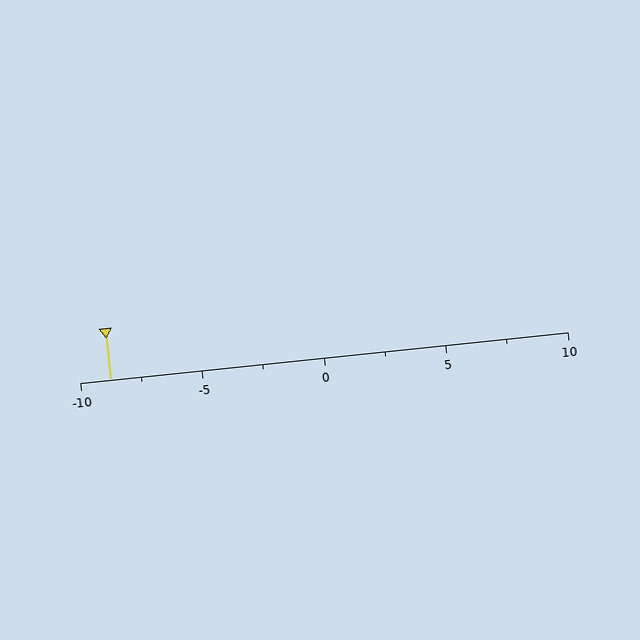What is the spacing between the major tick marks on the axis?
The major ticks are spaced 5 apart.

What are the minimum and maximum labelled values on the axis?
The axis runs from -10 to 10.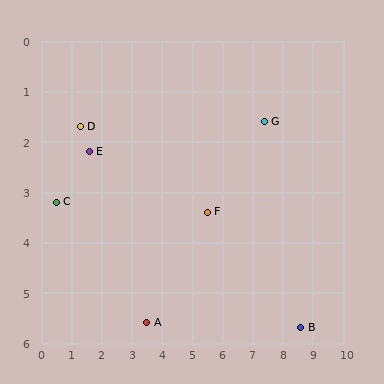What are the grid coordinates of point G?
Point G is at approximately (7.4, 1.6).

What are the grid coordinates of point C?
Point C is at approximately (0.5, 3.2).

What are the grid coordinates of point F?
Point F is at approximately (5.5, 3.4).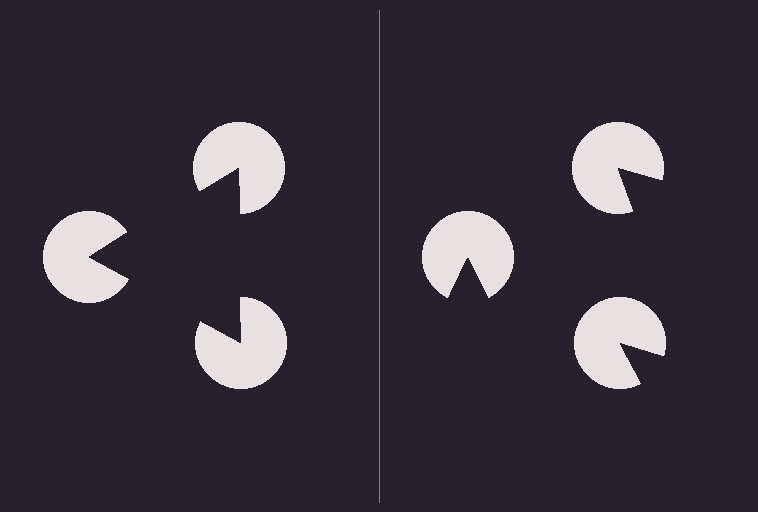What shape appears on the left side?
An illusory triangle.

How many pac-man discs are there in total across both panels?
6 — 3 on each side.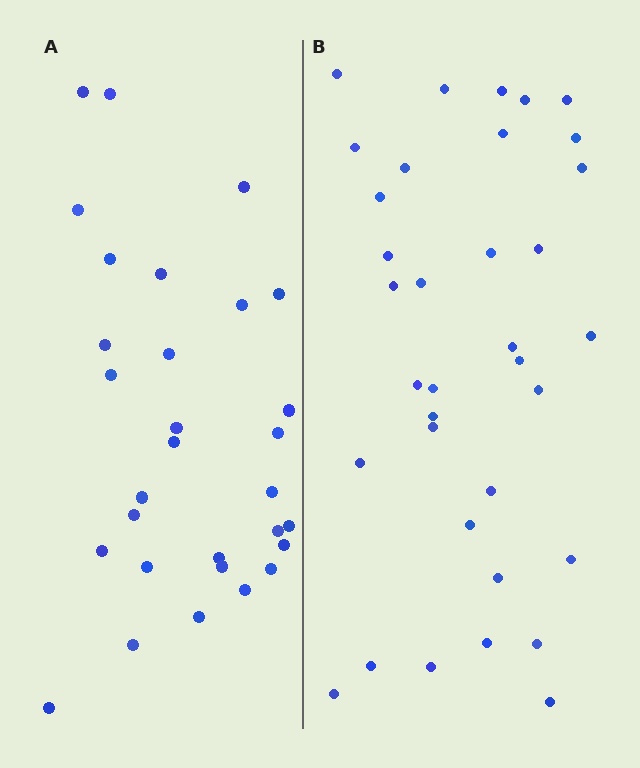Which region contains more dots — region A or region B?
Region B (the right region) has more dots.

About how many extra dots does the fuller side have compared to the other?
Region B has about 5 more dots than region A.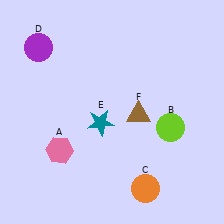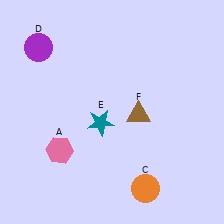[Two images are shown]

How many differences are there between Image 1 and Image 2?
There is 1 difference between the two images.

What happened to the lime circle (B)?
The lime circle (B) was removed in Image 2. It was in the bottom-right area of Image 1.